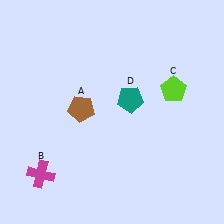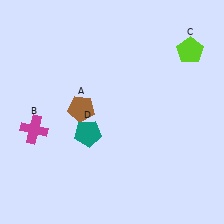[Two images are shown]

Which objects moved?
The objects that moved are: the magenta cross (B), the lime pentagon (C), the teal pentagon (D).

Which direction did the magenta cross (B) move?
The magenta cross (B) moved up.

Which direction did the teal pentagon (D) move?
The teal pentagon (D) moved left.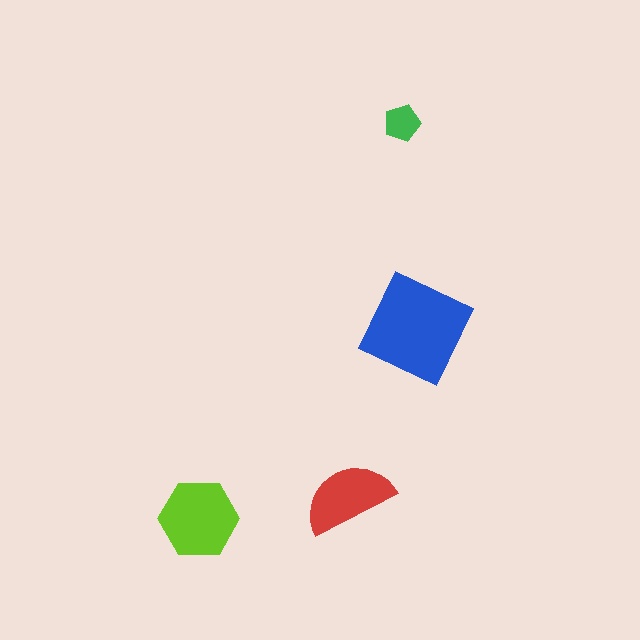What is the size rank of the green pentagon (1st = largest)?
4th.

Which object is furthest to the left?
The lime hexagon is leftmost.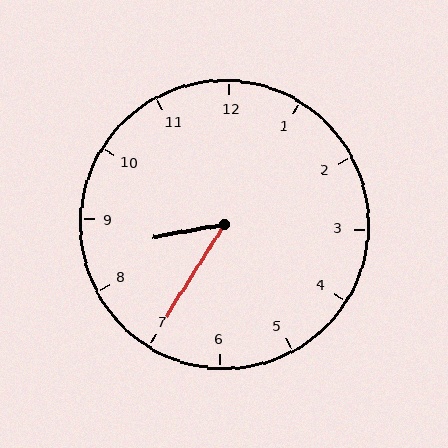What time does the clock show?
8:35.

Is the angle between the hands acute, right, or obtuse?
It is acute.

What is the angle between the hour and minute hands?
Approximately 48 degrees.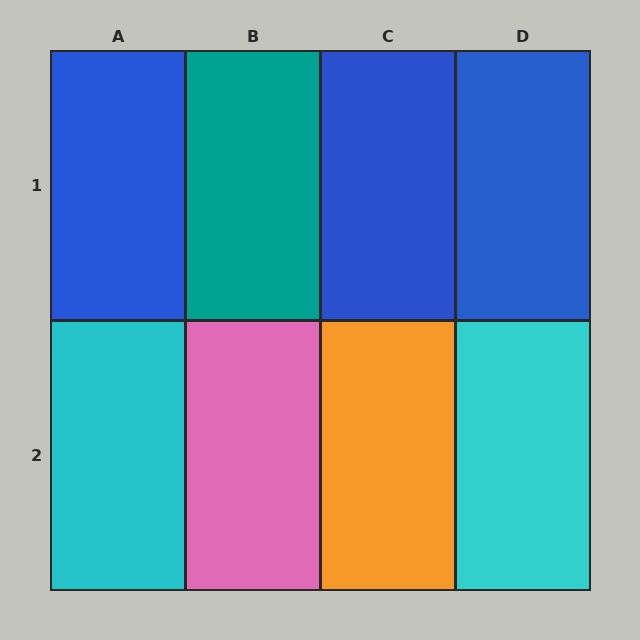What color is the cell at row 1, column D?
Blue.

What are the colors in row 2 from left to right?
Cyan, pink, orange, cyan.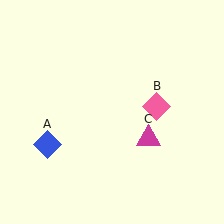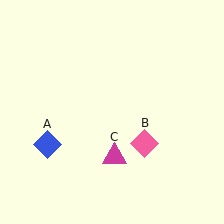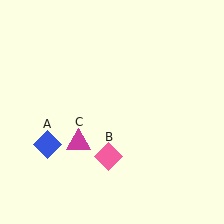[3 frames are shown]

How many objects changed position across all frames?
2 objects changed position: pink diamond (object B), magenta triangle (object C).